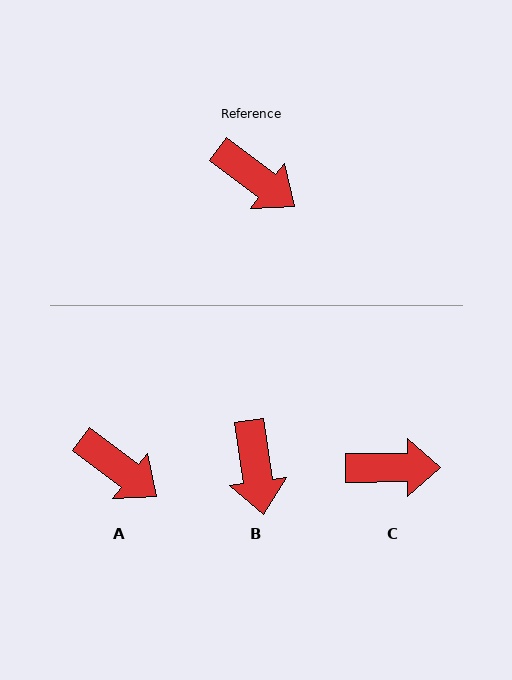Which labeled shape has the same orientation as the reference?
A.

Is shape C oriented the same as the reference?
No, it is off by about 37 degrees.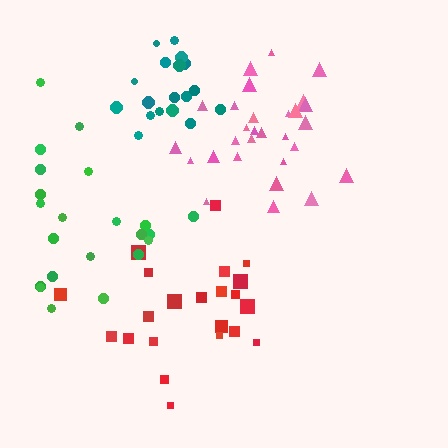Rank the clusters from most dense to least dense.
teal, pink, red, green.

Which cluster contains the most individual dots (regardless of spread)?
Pink (30).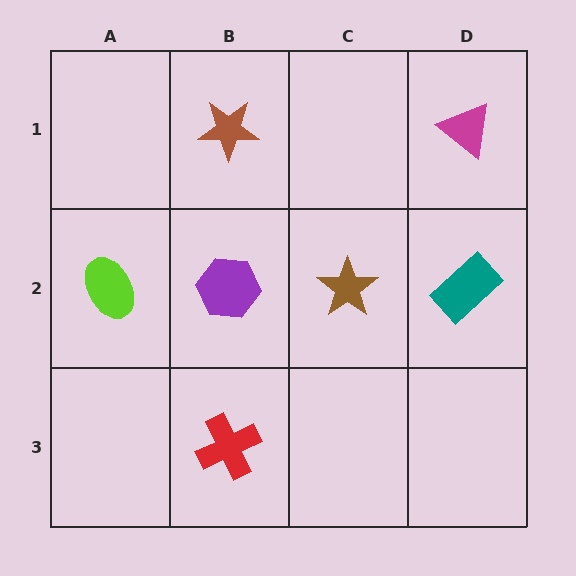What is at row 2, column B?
A purple hexagon.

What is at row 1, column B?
A brown star.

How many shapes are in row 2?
4 shapes.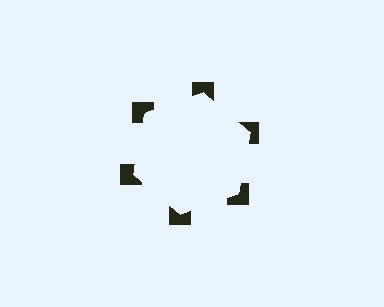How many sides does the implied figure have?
6 sides.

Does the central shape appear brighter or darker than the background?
It typically appears slightly brighter than the background, even though no actual brightness change is drawn.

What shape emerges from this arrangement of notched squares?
An illusory hexagon — its edges are inferred from the aligned wedge cuts in the notched squares, not physically drawn.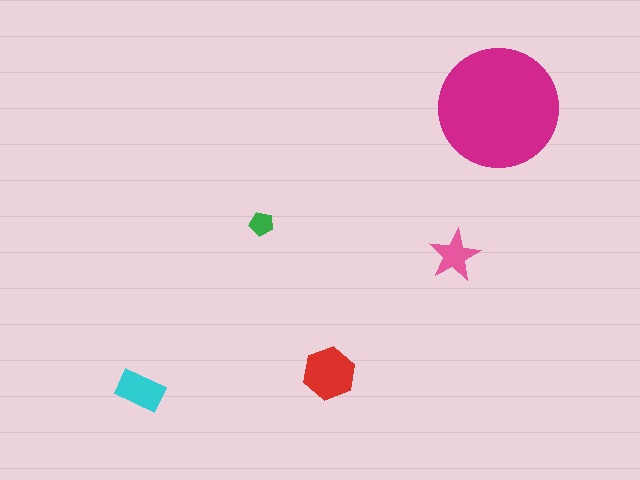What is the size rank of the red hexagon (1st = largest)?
2nd.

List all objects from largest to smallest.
The magenta circle, the red hexagon, the cyan rectangle, the pink star, the green pentagon.